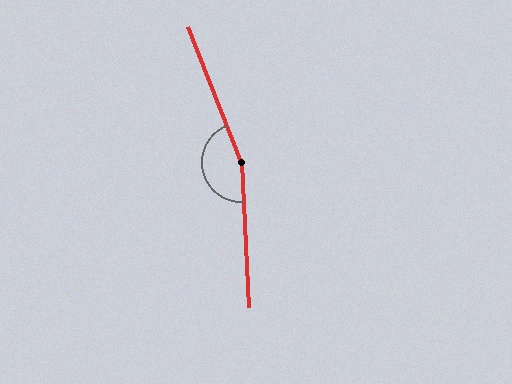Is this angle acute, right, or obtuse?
It is obtuse.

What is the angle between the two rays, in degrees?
Approximately 161 degrees.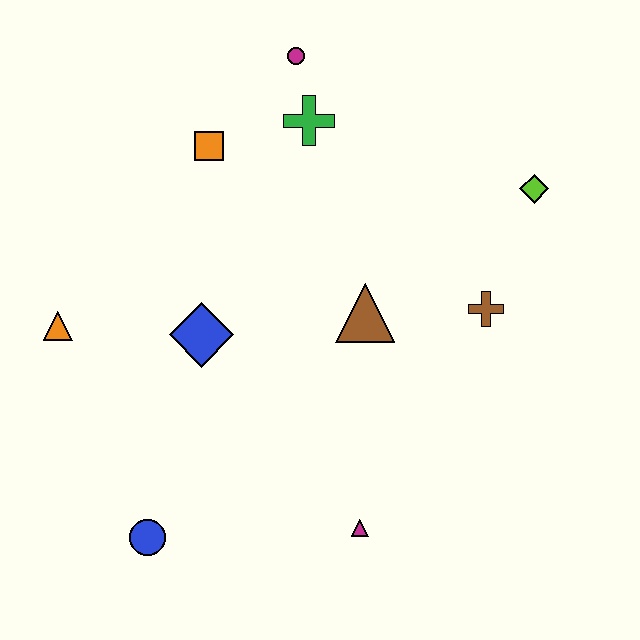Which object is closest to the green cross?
The magenta circle is closest to the green cross.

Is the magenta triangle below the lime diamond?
Yes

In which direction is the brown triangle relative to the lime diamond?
The brown triangle is to the left of the lime diamond.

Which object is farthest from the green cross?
The blue circle is farthest from the green cross.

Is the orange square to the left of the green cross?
Yes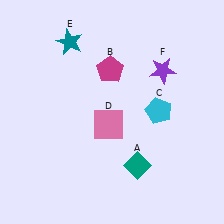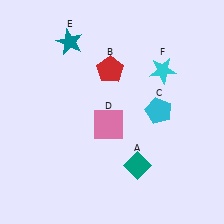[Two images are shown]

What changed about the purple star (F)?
In Image 1, F is purple. In Image 2, it changed to cyan.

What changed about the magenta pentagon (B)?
In Image 1, B is magenta. In Image 2, it changed to red.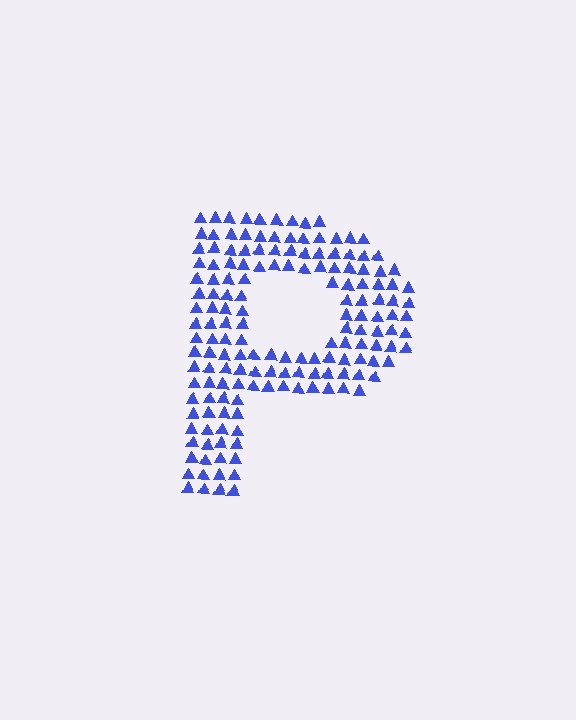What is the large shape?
The large shape is the letter P.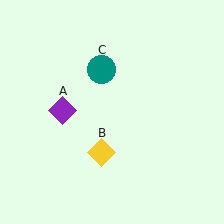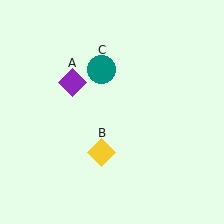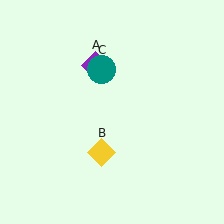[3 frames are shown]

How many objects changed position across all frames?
1 object changed position: purple diamond (object A).